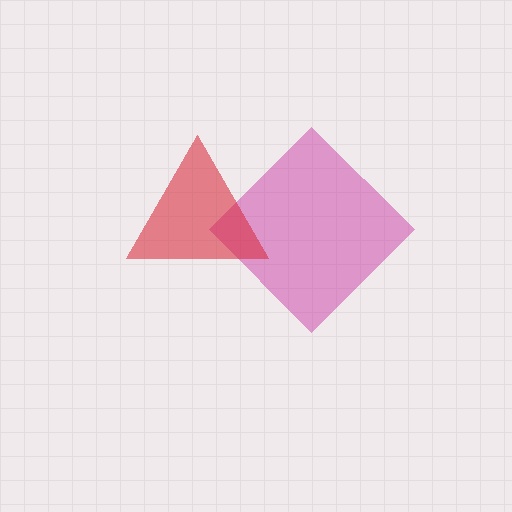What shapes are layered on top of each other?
The layered shapes are: a magenta diamond, a red triangle.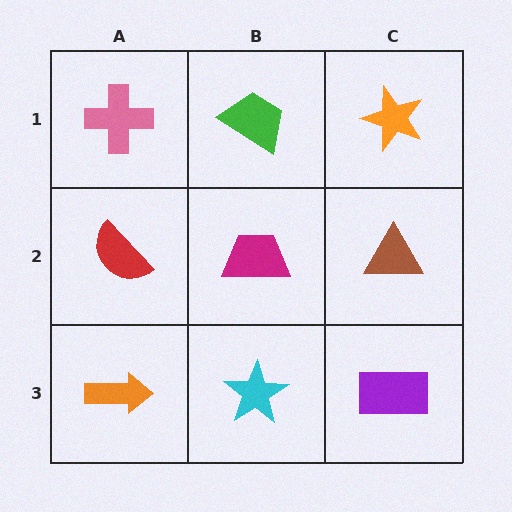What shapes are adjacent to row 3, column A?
A red semicircle (row 2, column A), a cyan star (row 3, column B).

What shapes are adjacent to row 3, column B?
A magenta trapezoid (row 2, column B), an orange arrow (row 3, column A), a purple rectangle (row 3, column C).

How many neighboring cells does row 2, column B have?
4.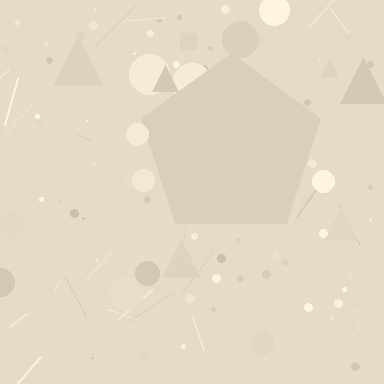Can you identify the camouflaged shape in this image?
The camouflaged shape is a pentagon.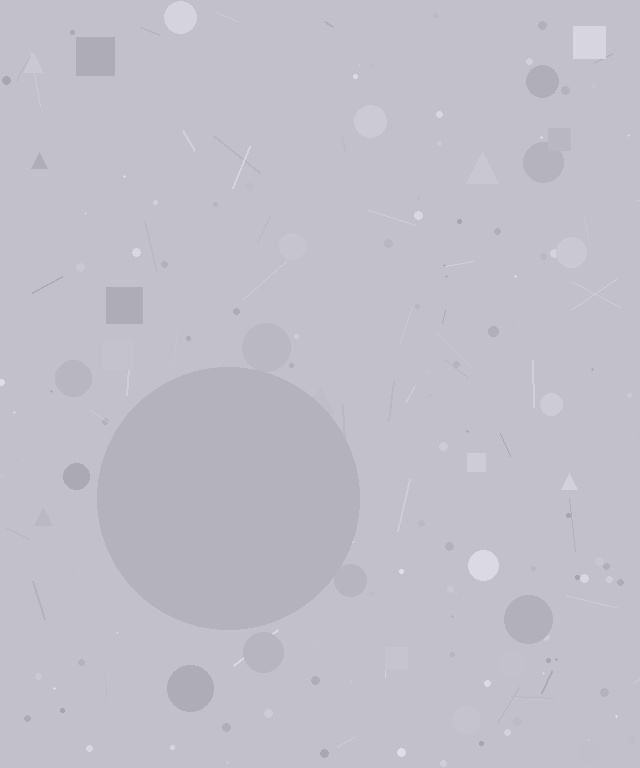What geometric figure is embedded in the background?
A circle is embedded in the background.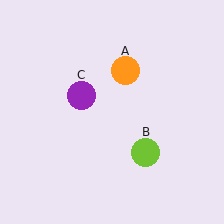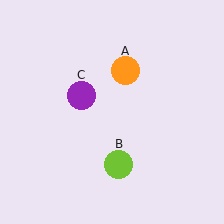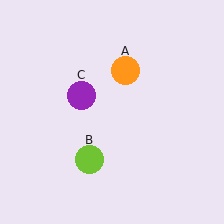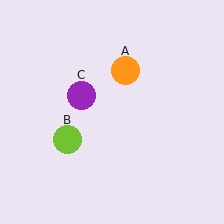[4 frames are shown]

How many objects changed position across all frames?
1 object changed position: lime circle (object B).